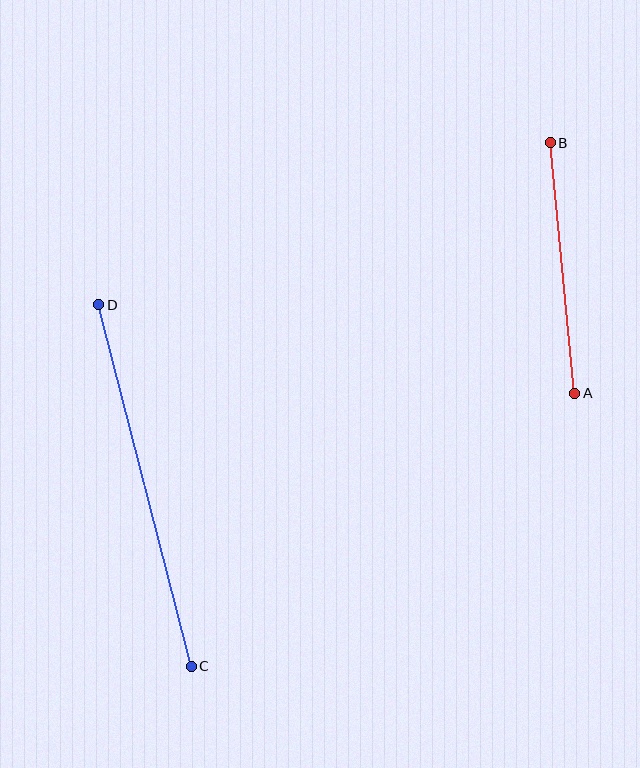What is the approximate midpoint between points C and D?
The midpoint is at approximately (145, 486) pixels.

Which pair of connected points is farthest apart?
Points C and D are farthest apart.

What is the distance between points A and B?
The distance is approximately 252 pixels.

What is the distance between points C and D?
The distance is approximately 373 pixels.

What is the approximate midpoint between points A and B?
The midpoint is at approximately (562, 268) pixels.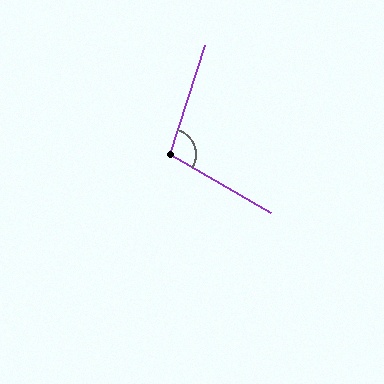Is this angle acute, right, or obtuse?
It is obtuse.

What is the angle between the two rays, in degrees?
Approximately 103 degrees.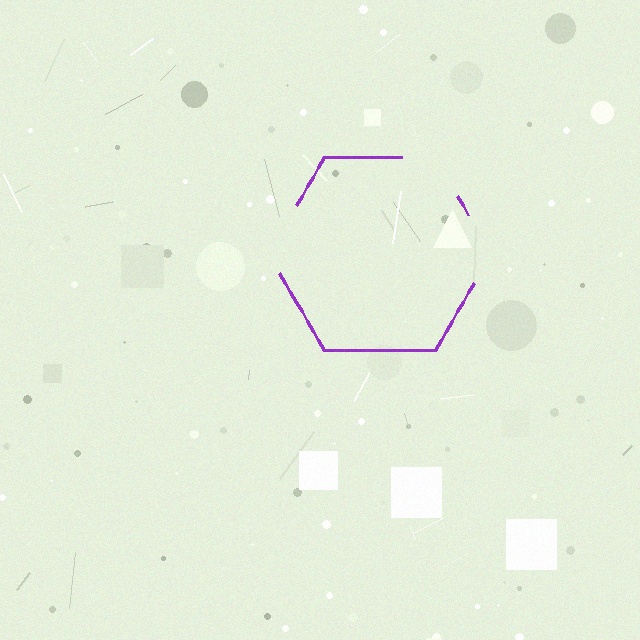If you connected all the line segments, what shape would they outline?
They would outline a hexagon.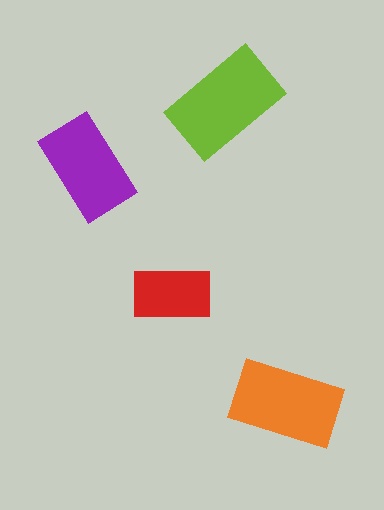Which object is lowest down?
The orange rectangle is bottommost.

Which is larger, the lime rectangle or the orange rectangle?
The lime one.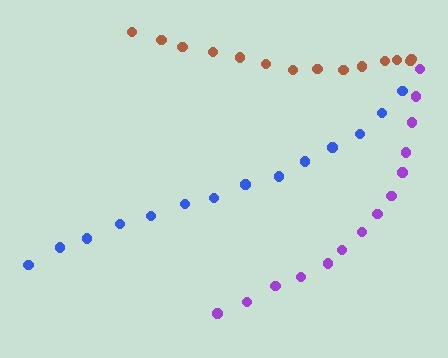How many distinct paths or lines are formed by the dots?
There are 3 distinct paths.